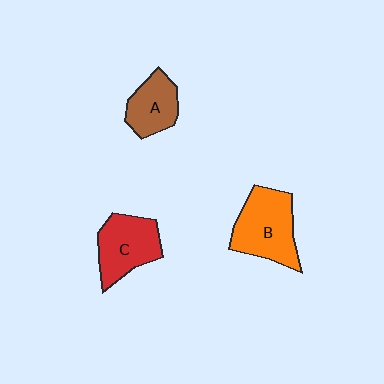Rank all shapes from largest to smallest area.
From largest to smallest: B (orange), C (red), A (brown).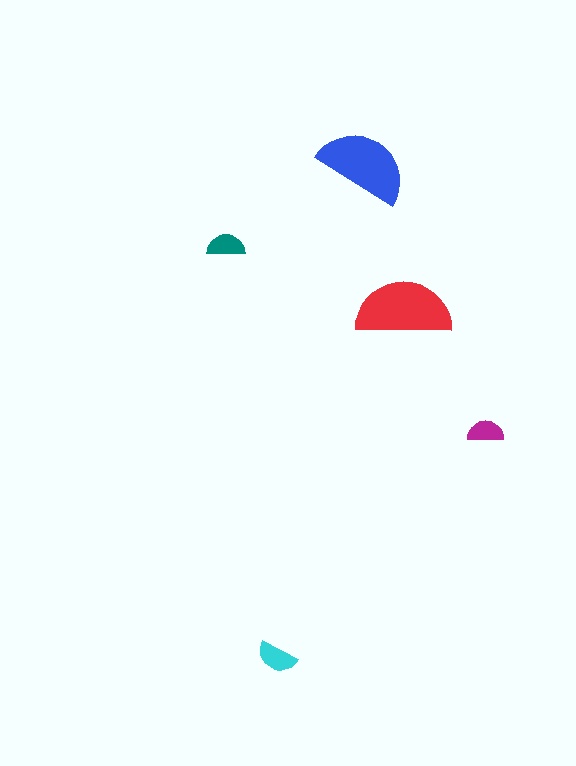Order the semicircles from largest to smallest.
the red one, the blue one, the cyan one, the teal one, the magenta one.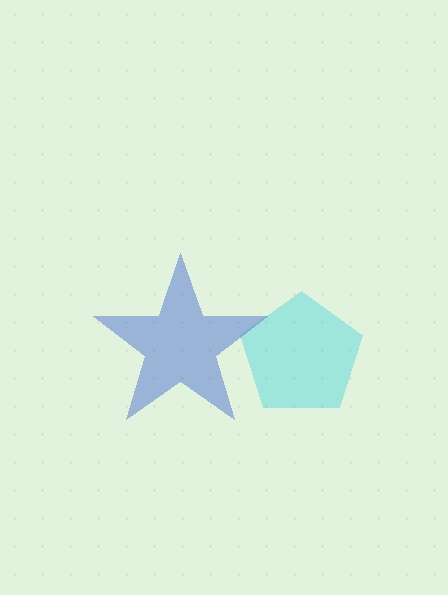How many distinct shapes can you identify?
There are 2 distinct shapes: a cyan pentagon, a blue star.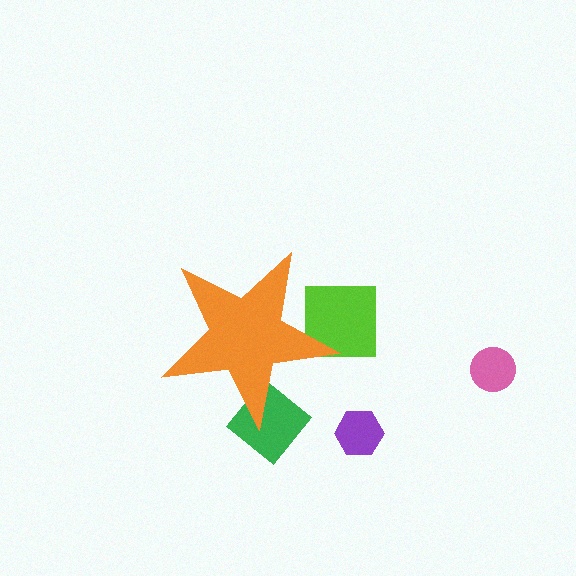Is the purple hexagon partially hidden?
No, the purple hexagon is fully visible.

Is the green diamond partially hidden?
Yes, the green diamond is partially hidden behind the orange star.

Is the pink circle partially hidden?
No, the pink circle is fully visible.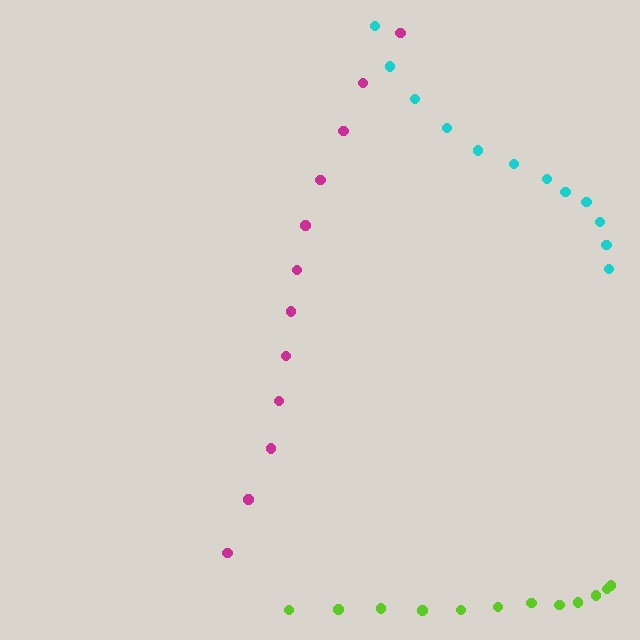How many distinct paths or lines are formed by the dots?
There are 3 distinct paths.